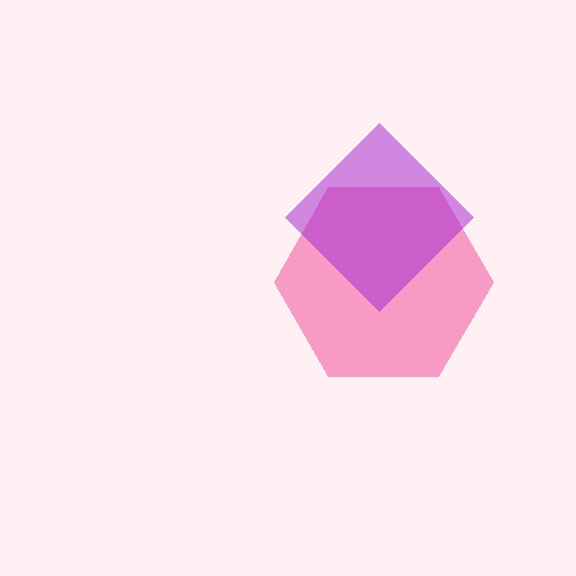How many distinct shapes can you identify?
There are 2 distinct shapes: a pink hexagon, a purple diamond.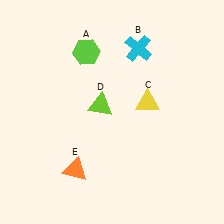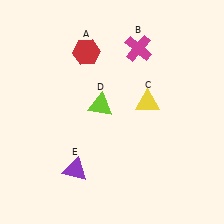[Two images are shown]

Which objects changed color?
A changed from lime to red. B changed from cyan to magenta. E changed from orange to purple.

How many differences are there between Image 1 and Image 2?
There are 3 differences between the two images.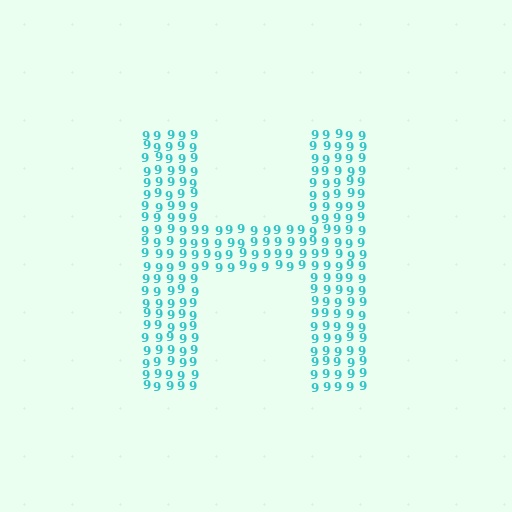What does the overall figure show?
The overall figure shows the letter H.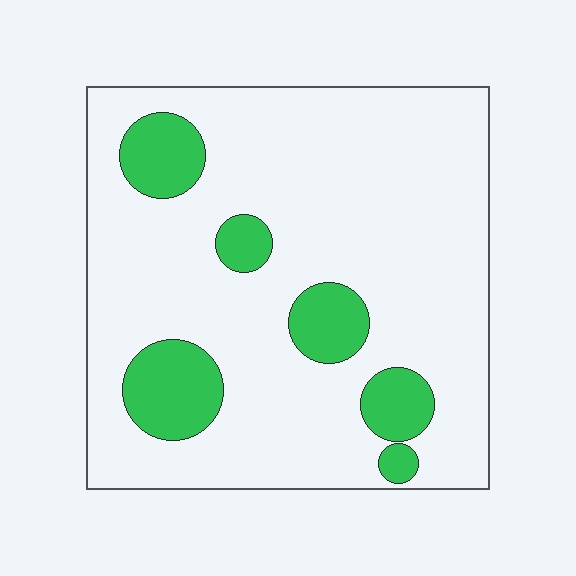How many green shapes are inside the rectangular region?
6.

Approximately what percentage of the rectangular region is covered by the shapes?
Approximately 15%.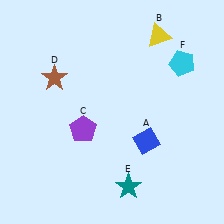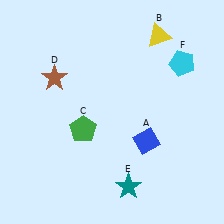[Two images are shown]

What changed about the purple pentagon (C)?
In Image 1, C is purple. In Image 2, it changed to green.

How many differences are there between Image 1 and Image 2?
There is 1 difference between the two images.